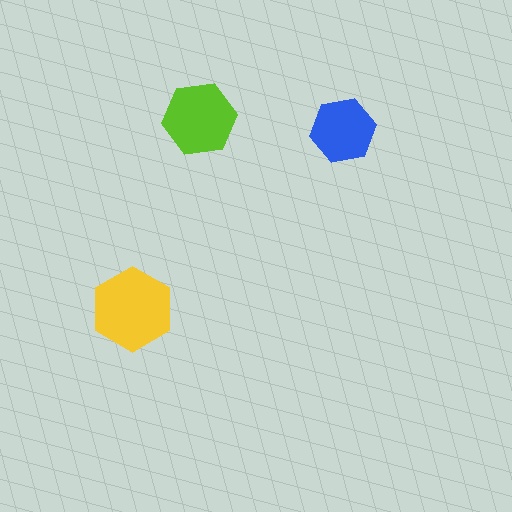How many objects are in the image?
There are 3 objects in the image.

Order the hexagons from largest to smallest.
the yellow one, the lime one, the blue one.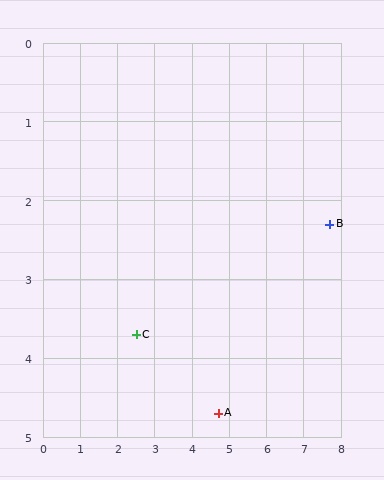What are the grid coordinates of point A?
Point A is at approximately (4.7, 4.7).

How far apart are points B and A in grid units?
Points B and A are about 3.8 grid units apart.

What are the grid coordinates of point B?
Point B is at approximately (7.7, 2.3).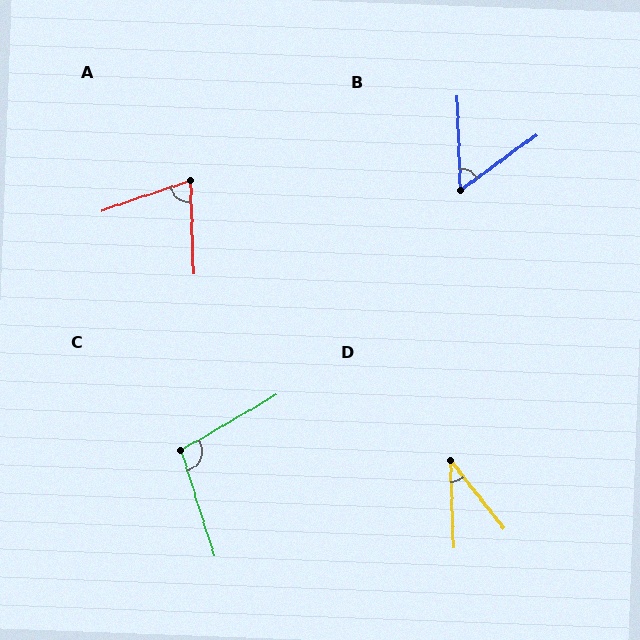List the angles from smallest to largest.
D (36°), B (56°), A (73°), C (102°).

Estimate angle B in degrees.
Approximately 56 degrees.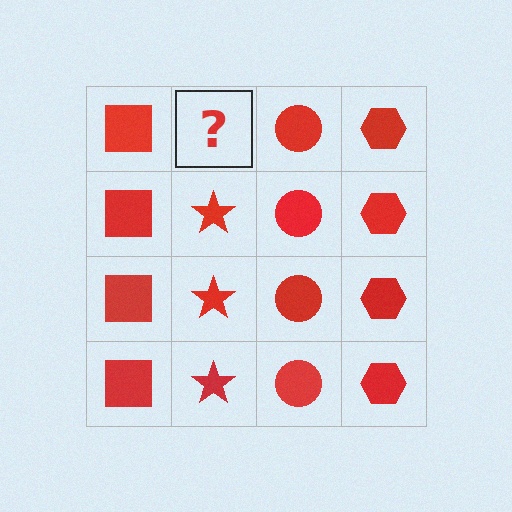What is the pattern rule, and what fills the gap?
The rule is that each column has a consistent shape. The gap should be filled with a red star.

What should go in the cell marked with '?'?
The missing cell should contain a red star.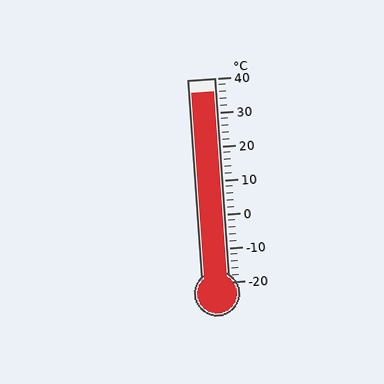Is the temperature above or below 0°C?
The temperature is above 0°C.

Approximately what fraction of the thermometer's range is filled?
The thermometer is filled to approximately 95% of its range.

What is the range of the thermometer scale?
The thermometer scale ranges from -20°C to 40°C.